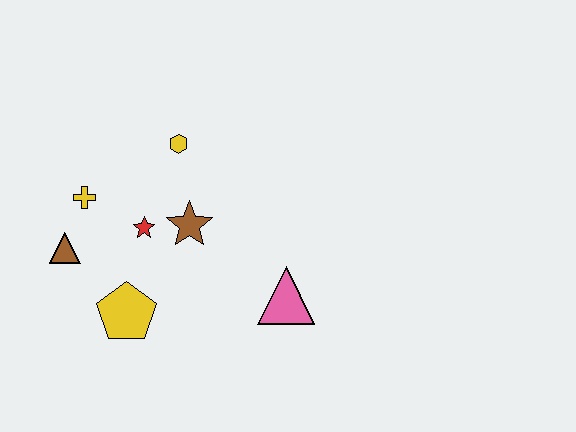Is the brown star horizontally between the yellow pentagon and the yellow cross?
No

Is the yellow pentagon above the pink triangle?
No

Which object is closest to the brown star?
The red star is closest to the brown star.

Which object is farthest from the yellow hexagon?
The pink triangle is farthest from the yellow hexagon.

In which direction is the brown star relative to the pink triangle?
The brown star is to the left of the pink triangle.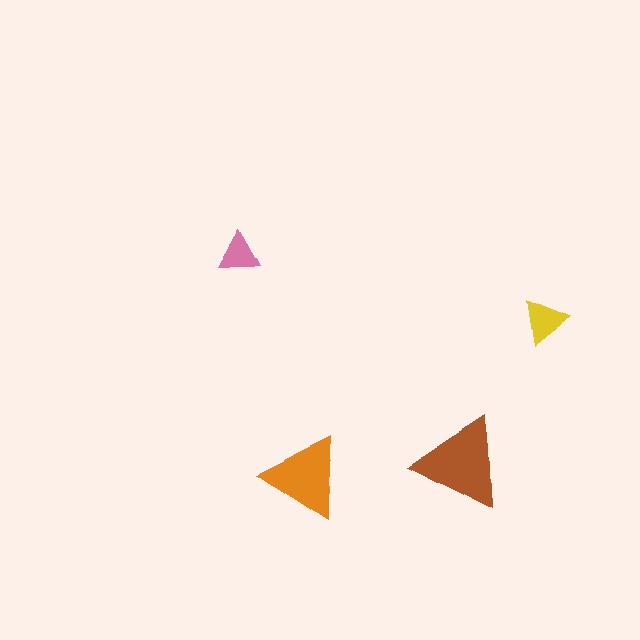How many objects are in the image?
There are 4 objects in the image.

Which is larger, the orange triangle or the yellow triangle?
The orange one.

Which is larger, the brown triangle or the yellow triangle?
The brown one.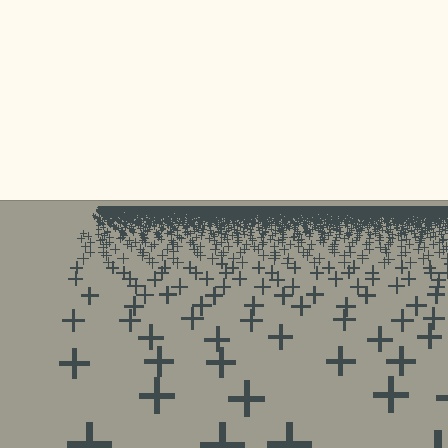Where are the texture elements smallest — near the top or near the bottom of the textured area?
Near the top.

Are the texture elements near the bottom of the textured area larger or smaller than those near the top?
Larger. Near the bottom, elements are closer to the viewer and appear at a bigger on-screen size.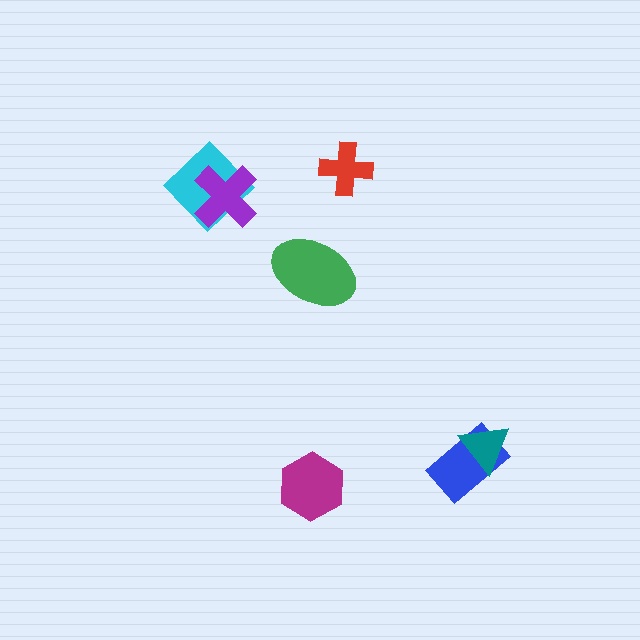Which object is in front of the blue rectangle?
The teal triangle is in front of the blue rectangle.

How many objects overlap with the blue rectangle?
1 object overlaps with the blue rectangle.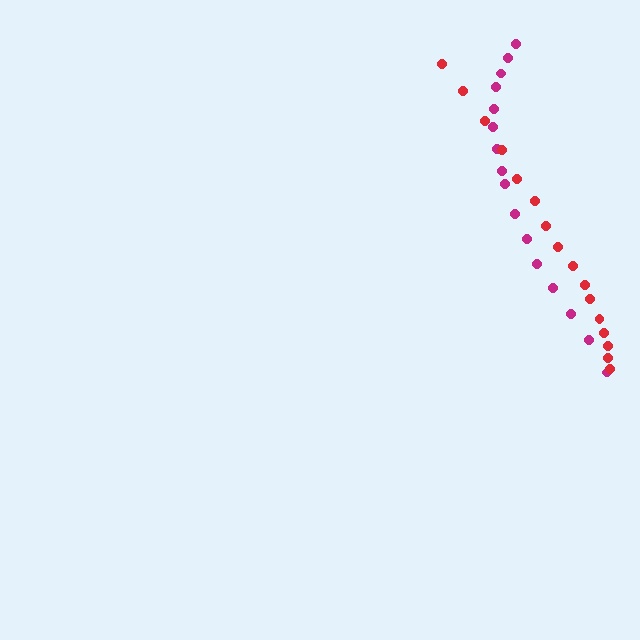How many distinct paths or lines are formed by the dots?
There are 2 distinct paths.